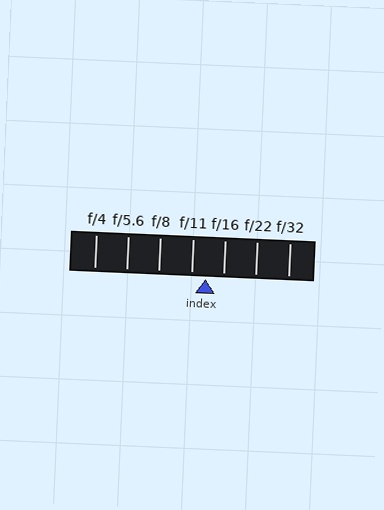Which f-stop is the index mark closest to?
The index mark is closest to f/11.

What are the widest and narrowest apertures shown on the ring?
The widest aperture shown is f/4 and the narrowest is f/32.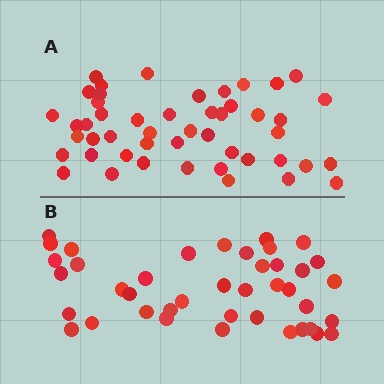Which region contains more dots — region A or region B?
Region A (the top region) has more dots.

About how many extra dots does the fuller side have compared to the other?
Region A has roughly 8 or so more dots than region B.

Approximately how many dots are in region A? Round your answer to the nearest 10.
About 50 dots. (The exact count is 48, which rounds to 50.)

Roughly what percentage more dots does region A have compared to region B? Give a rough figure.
About 15% more.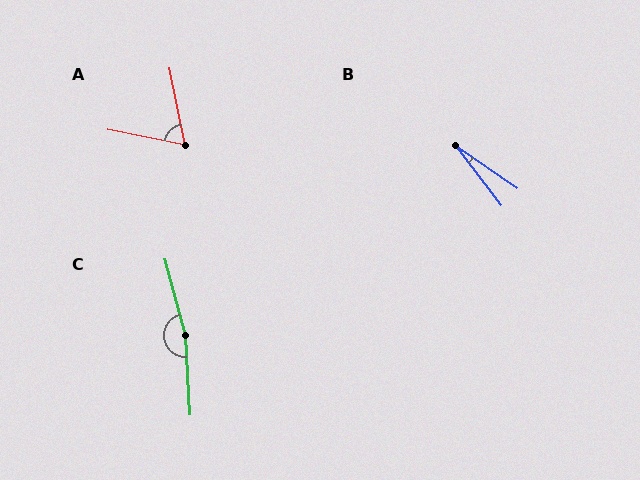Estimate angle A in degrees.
Approximately 68 degrees.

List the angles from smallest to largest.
B (18°), A (68°), C (168°).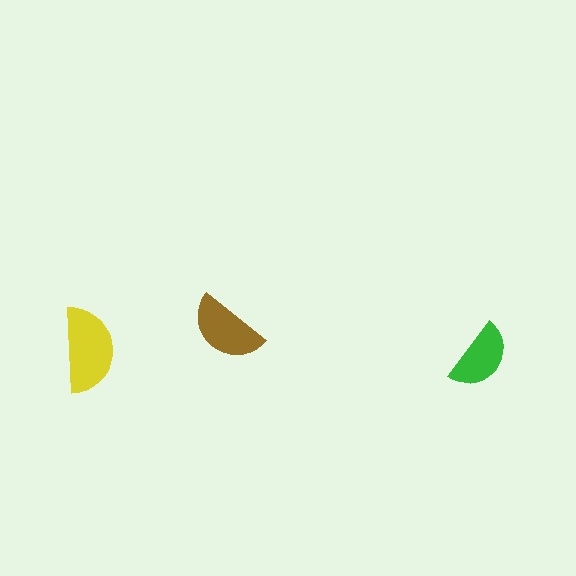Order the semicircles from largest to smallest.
the yellow one, the brown one, the green one.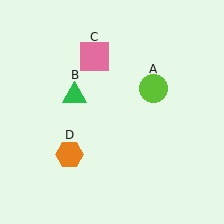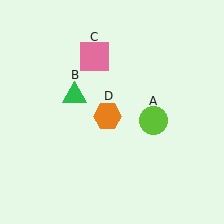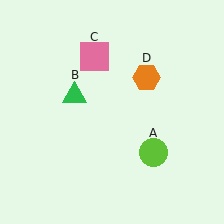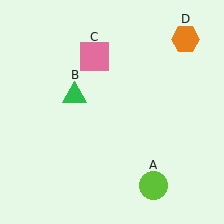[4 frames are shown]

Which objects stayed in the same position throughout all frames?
Green triangle (object B) and pink square (object C) remained stationary.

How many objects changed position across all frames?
2 objects changed position: lime circle (object A), orange hexagon (object D).